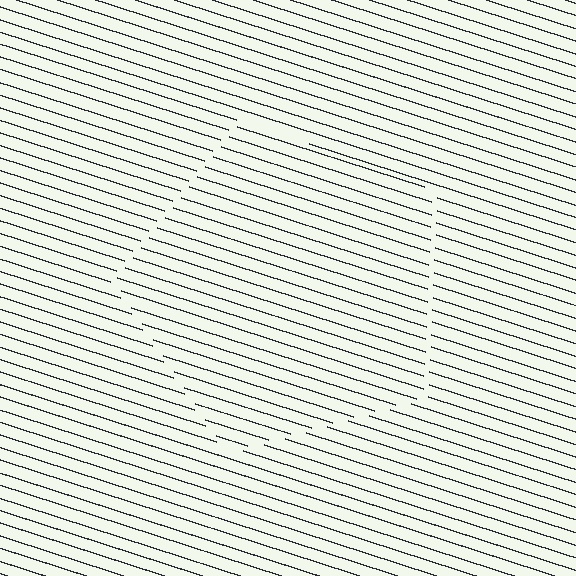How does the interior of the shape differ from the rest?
The interior of the shape contains the same grating, shifted by half a period — the contour is defined by the phase discontinuity where line-ends from the inner and outer gratings abut.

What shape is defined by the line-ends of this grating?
An illusory pentagon. The interior of the shape contains the same grating, shifted by half a period — the contour is defined by the phase discontinuity where line-ends from the inner and outer gratings abut.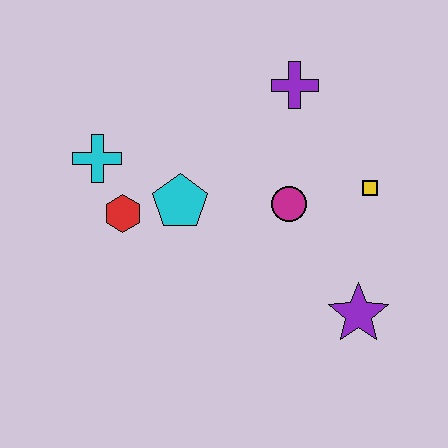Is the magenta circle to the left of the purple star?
Yes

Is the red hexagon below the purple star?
No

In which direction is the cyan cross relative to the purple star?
The cyan cross is to the left of the purple star.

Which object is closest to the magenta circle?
The yellow square is closest to the magenta circle.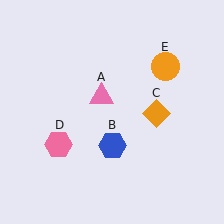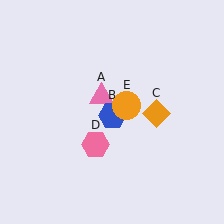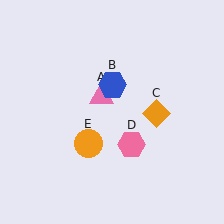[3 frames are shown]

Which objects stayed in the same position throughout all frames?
Pink triangle (object A) and orange diamond (object C) remained stationary.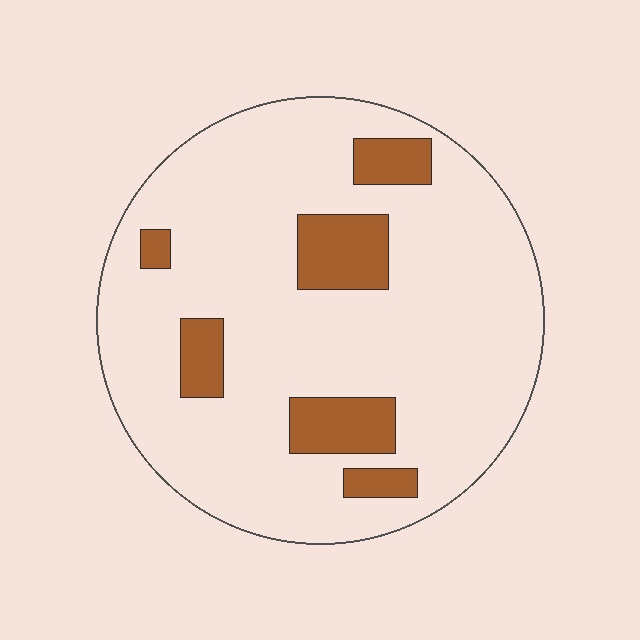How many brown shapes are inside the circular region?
6.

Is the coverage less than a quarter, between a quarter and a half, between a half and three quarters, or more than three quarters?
Less than a quarter.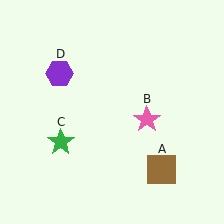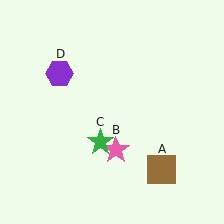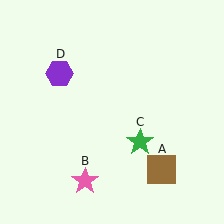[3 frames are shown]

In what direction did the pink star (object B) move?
The pink star (object B) moved down and to the left.